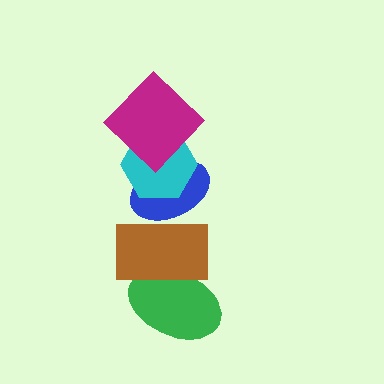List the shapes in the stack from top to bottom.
From top to bottom: the magenta diamond, the cyan hexagon, the blue ellipse, the brown rectangle, the green ellipse.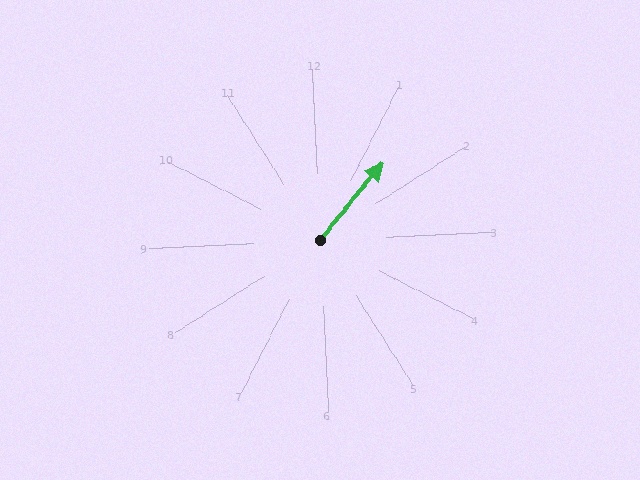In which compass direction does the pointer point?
Northeast.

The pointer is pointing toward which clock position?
Roughly 1 o'clock.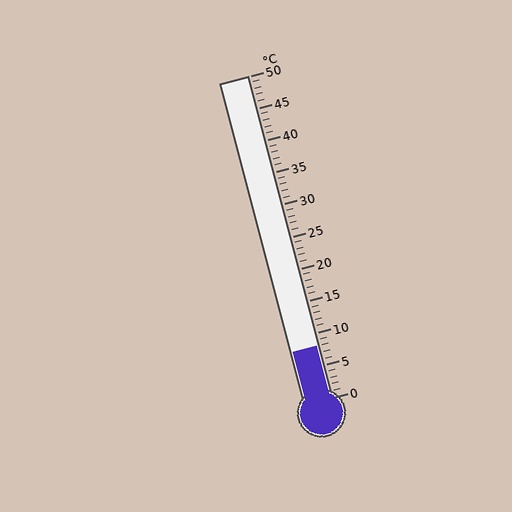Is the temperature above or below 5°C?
The temperature is above 5°C.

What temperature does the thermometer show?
The thermometer shows approximately 8°C.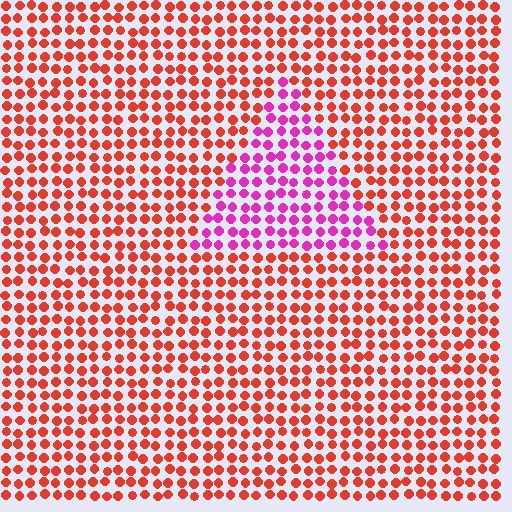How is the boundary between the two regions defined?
The boundary is defined purely by a slight shift in hue (about 51 degrees). Spacing, size, and orientation are identical on both sides.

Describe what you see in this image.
The image is filled with small red elements in a uniform arrangement. A triangle-shaped region is visible where the elements are tinted to a slightly different hue, forming a subtle color boundary.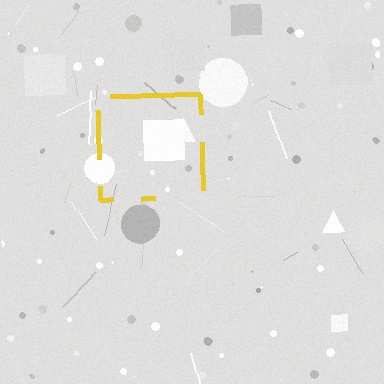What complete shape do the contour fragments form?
The contour fragments form a square.